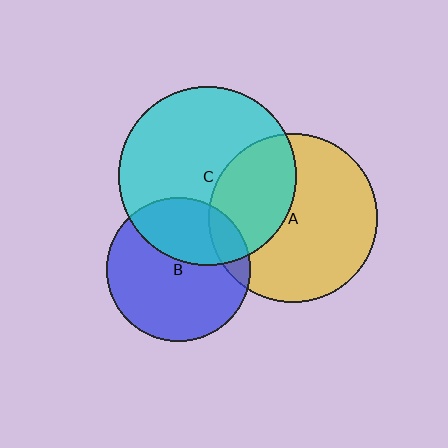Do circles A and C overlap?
Yes.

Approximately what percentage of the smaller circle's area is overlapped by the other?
Approximately 35%.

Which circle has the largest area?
Circle C (cyan).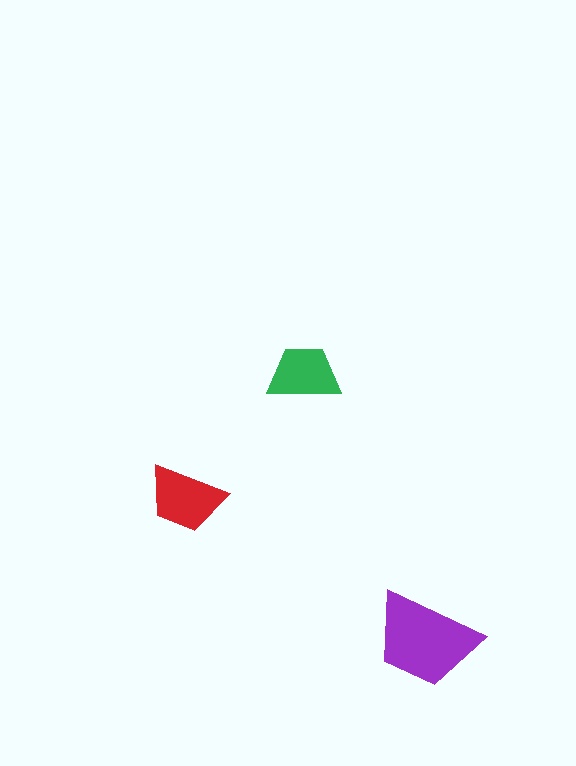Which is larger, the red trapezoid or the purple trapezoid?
The purple one.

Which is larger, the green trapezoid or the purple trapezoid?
The purple one.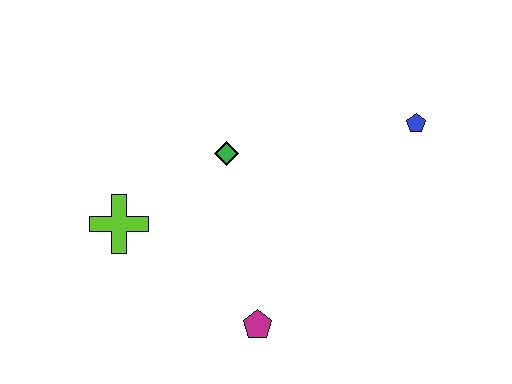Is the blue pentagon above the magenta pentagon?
Yes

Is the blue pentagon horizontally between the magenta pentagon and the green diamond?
No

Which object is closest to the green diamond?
The lime cross is closest to the green diamond.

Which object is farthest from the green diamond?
The blue pentagon is farthest from the green diamond.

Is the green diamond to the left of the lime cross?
No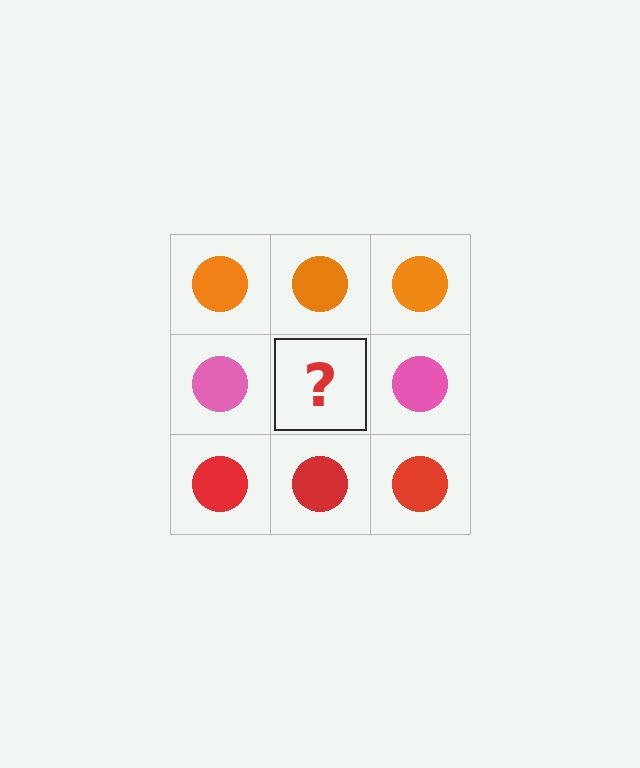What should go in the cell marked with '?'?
The missing cell should contain a pink circle.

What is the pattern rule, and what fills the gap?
The rule is that each row has a consistent color. The gap should be filled with a pink circle.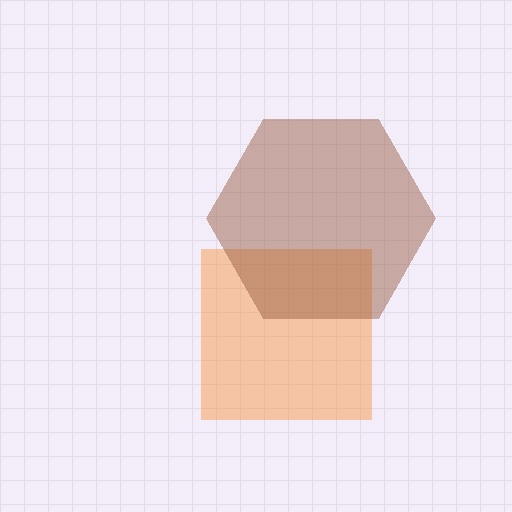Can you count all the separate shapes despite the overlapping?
Yes, there are 2 separate shapes.